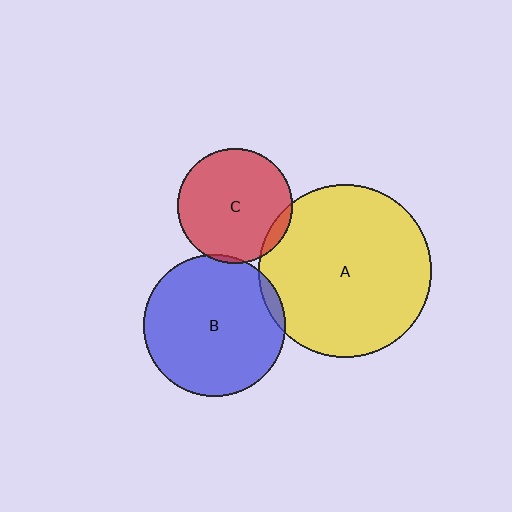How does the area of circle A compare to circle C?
Approximately 2.3 times.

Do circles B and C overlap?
Yes.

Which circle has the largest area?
Circle A (yellow).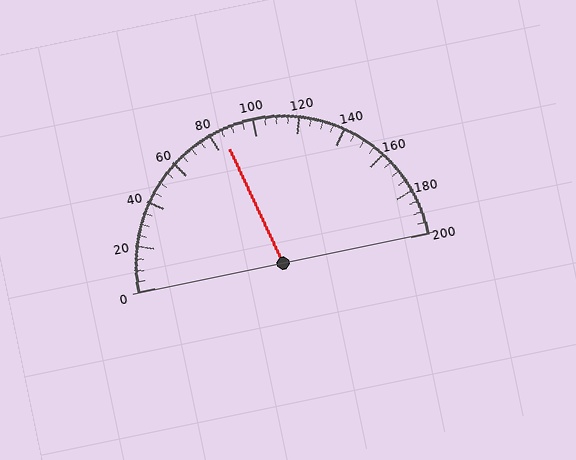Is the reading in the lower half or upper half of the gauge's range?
The reading is in the lower half of the range (0 to 200).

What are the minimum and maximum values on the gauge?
The gauge ranges from 0 to 200.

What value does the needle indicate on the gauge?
The needle indicates approximately 85.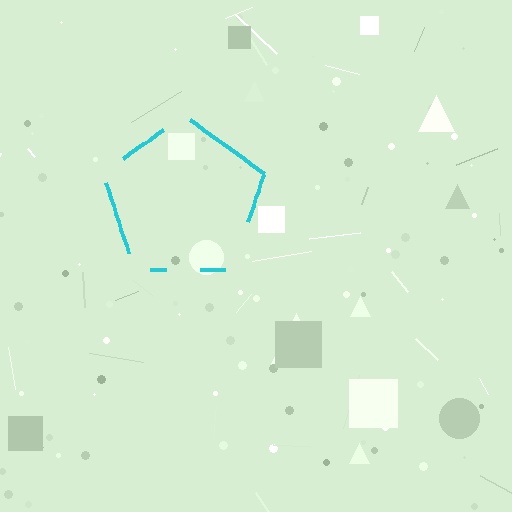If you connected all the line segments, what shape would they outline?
They would outline a pentagon.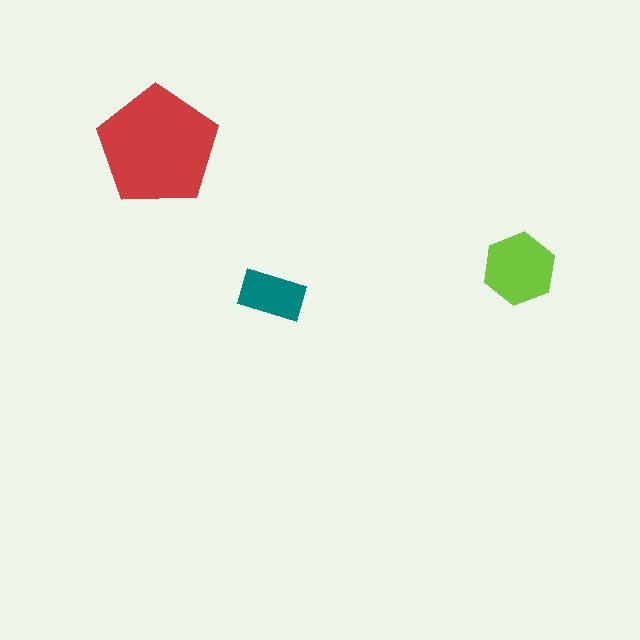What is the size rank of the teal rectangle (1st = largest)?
3rd.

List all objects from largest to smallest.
The red pentagon, the lime hexagon, the teal rectangle.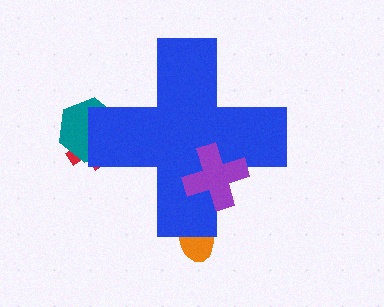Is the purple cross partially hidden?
No, the purple cross is fully visible.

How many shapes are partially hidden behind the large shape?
3 shapes are partially hidden.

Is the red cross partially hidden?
Yes, the red cross is partially hidden behind the blue cross.